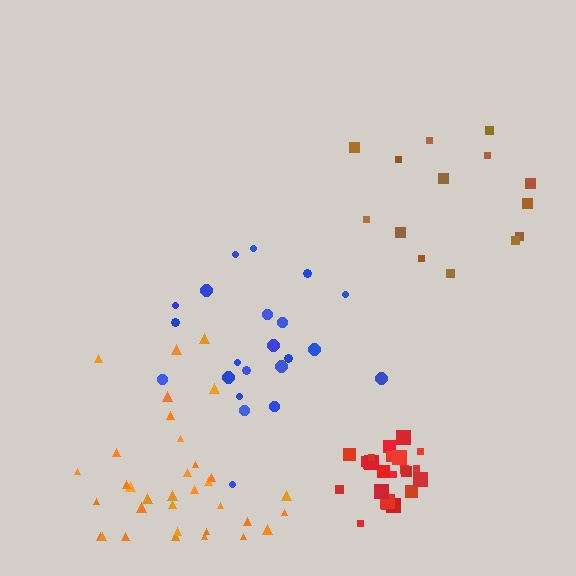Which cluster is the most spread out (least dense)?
Brown.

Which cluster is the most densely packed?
Red.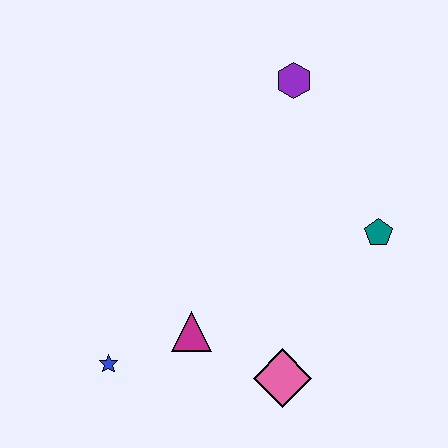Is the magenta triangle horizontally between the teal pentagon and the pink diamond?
No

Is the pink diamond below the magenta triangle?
Yes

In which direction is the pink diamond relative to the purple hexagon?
The pink diamond is below the purple hexagon.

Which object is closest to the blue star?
The magenta triangle is closest to the blue star.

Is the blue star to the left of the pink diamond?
Yes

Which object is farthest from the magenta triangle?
The purple hexagon is farthest from the magenta triangle.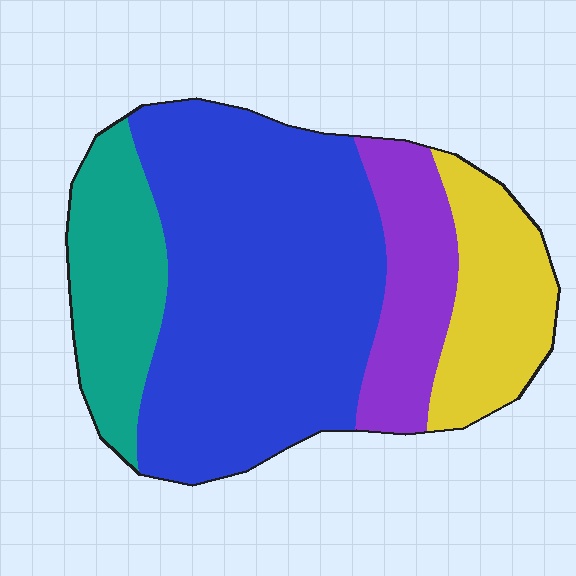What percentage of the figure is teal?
Teal takes up about one sixth (1/6) of the figure.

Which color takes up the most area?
Blue, at roughly 55%.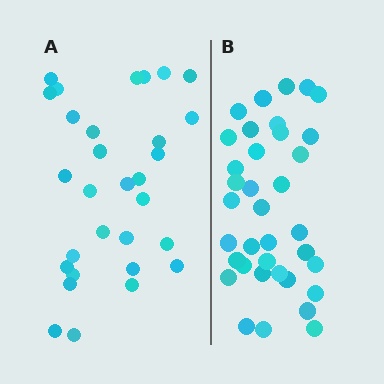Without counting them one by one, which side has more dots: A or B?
Region B (the right region) has more dots.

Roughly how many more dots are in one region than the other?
Region B has about 6 more dots than region A.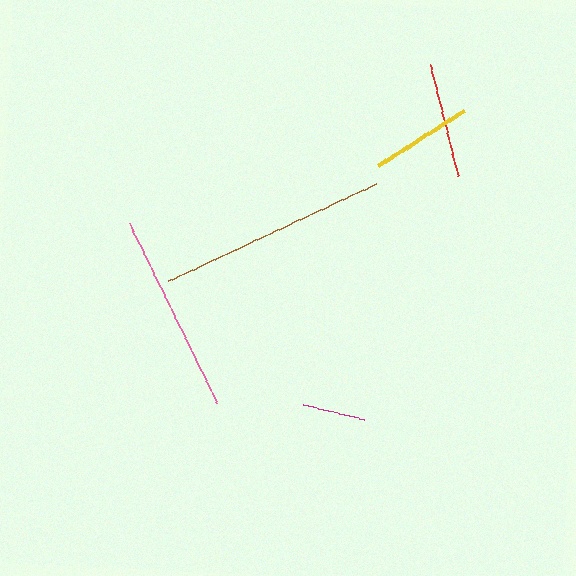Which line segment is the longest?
The brown line is the longest at approximately 230 pixels.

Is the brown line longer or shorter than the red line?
The brown line is longer than the red line.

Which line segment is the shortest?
The magenta line is the shortest at approximately 62 pixels.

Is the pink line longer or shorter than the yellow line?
The pink line is longer than the yellow line.